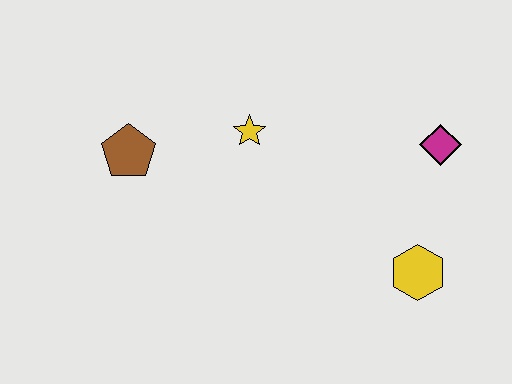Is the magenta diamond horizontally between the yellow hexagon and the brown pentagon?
No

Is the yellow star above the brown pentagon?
Yes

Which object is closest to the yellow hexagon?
The magenta diamond is closest to the yellow hexagon.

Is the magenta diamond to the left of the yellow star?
No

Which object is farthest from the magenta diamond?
The brown pentagon is farthest from the magenta diamond.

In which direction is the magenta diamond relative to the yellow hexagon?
The magenta diamond is above the yellow hexagon.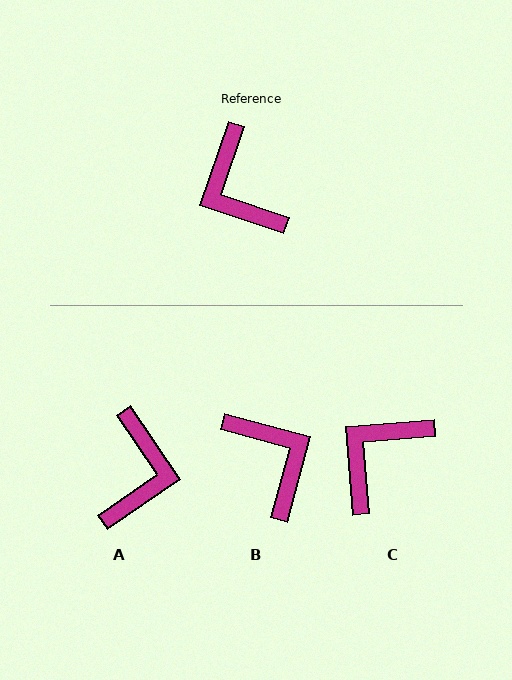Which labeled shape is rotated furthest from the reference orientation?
B, about 176 degrees away.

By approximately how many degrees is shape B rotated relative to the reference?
Approximately 176 degrees clockwise.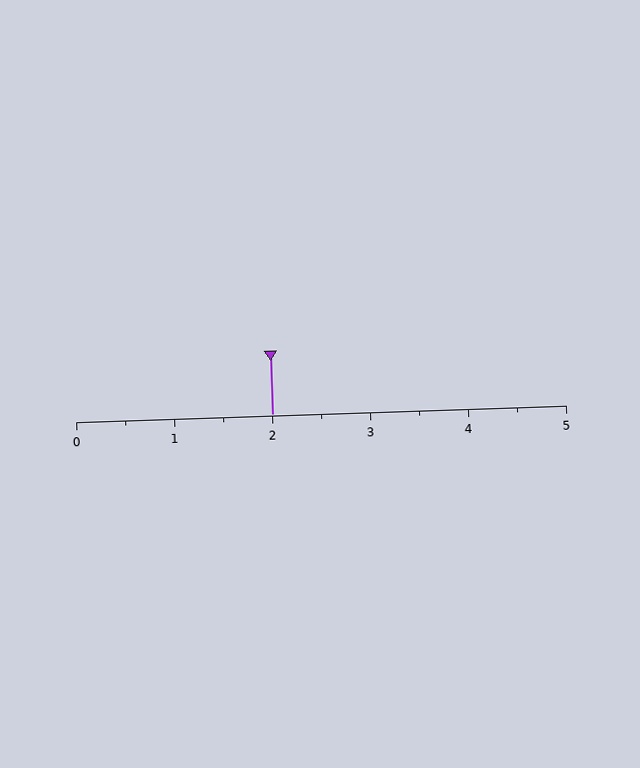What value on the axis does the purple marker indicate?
The marker indicates approximately 2.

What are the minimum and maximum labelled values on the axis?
The axis runs from 0 to 5.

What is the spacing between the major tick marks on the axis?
The major ticks are spaced 1 apart.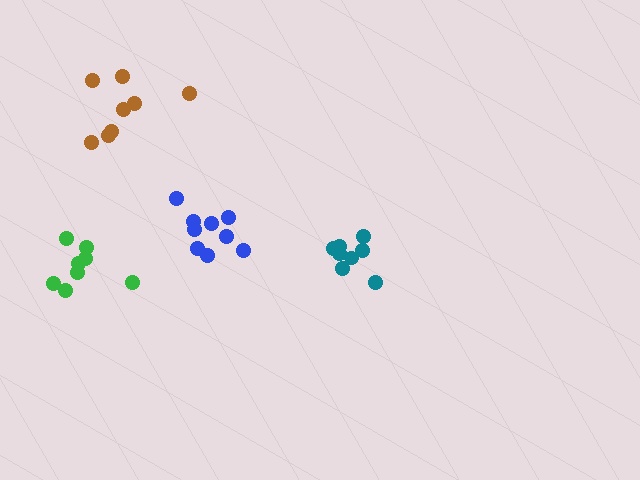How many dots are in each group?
Group 1: 8 dots, Group 2: 8 dots, Group 3: 9 dots, Group 4: 8 dots (33 total).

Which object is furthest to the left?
The green cluster is leftmost.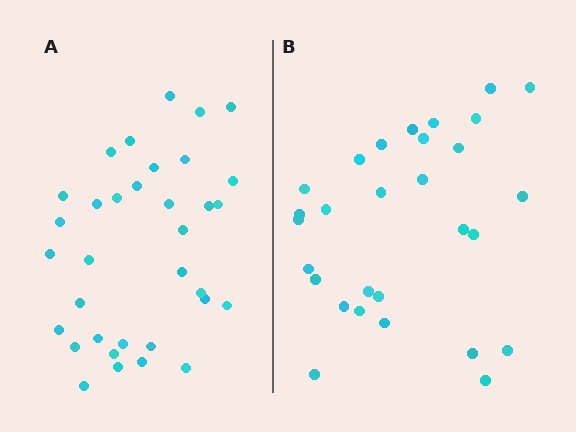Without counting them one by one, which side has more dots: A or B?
Region A (the left region) has more dots.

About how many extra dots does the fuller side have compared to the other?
Region A has about 5 more dots than region B.